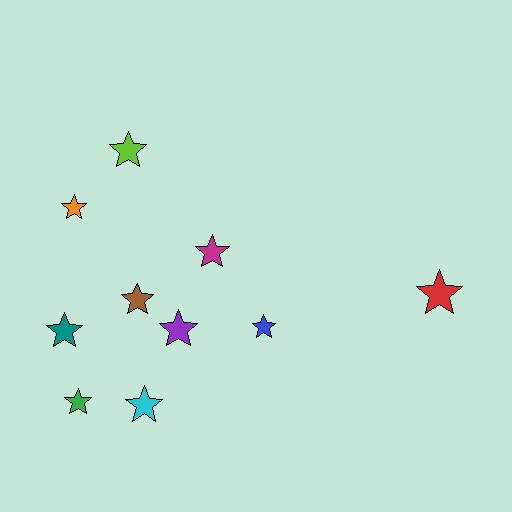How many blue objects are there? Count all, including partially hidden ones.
There is 1 blue object.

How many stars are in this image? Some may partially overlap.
There are 10 stars.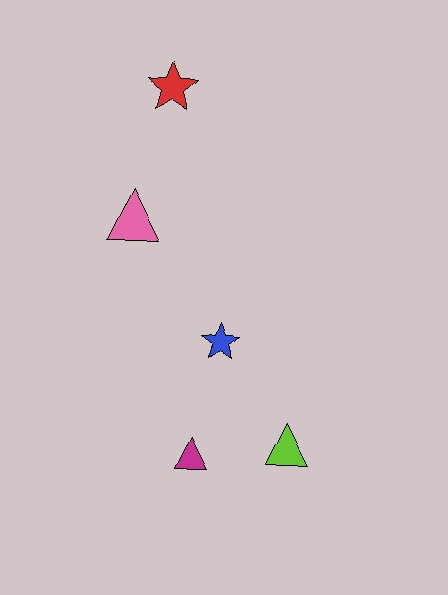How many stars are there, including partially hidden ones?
There are 2 stars.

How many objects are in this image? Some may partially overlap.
There are 5 objects.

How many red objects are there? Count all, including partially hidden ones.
There is 1 red object.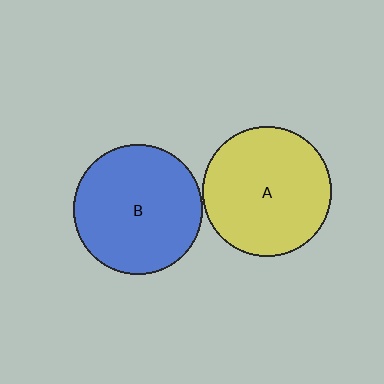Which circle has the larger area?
Circle A (yellow).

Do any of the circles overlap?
No, none of the circles overlap.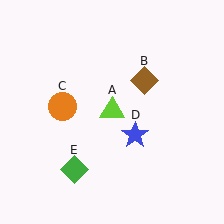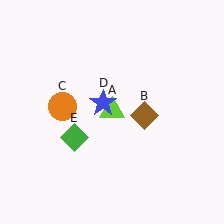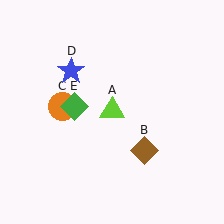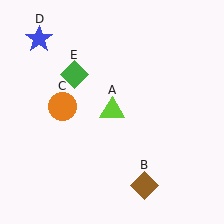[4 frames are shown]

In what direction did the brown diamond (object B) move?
The brown diamond (object B) moved down.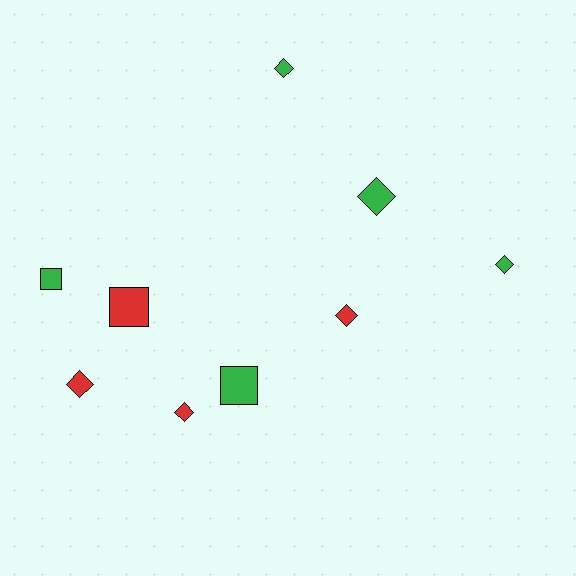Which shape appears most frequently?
Diamond, with 6 objects.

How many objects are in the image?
There are 9 objects.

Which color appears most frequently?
Green, with 5 objects.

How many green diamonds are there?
There are 3 green diamonds.